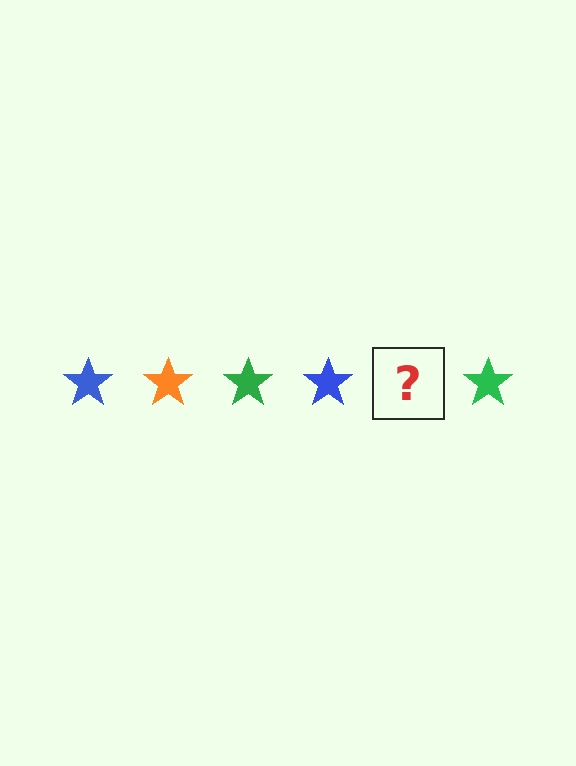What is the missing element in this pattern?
The missing element is an orange star.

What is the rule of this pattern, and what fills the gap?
The rule is that the pattern cycles through blue, orange, green stars. The gap should be filled with an orange star.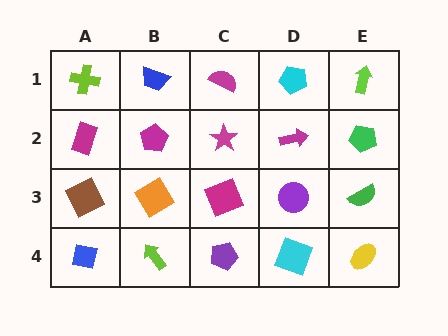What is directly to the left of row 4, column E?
A cyan square.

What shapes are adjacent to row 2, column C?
A magenta semicircle (row 1, column C), a magenta square (row 3, column C), a magenta pentagon (row 2, column B), a magenta arrow (row 2, column D).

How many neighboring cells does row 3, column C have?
4.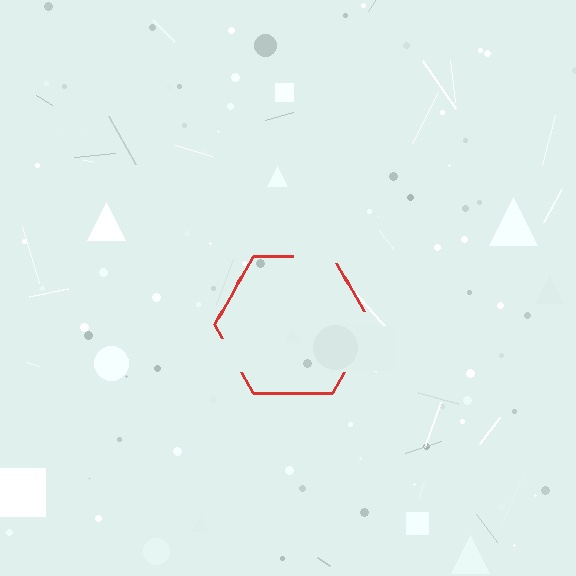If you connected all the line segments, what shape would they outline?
They would outline a hexagon.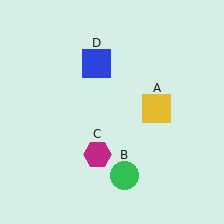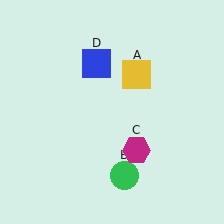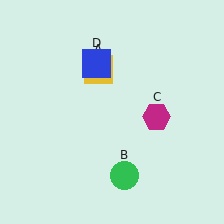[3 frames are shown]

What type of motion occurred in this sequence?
The yellow square (object A), magenta hexagon (object C) rotated counterclockwise around the center of the scene.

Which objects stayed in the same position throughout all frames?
Green circle (object B) and blue square (object D) remained stationary.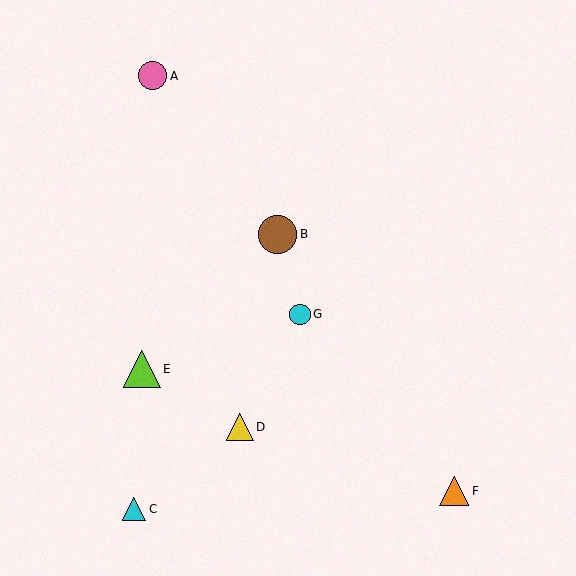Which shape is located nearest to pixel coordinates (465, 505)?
The orange triangle (labeled F) at (454, 491) is nearest to that location.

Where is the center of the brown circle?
The center of the brown circle is at (278, 234).